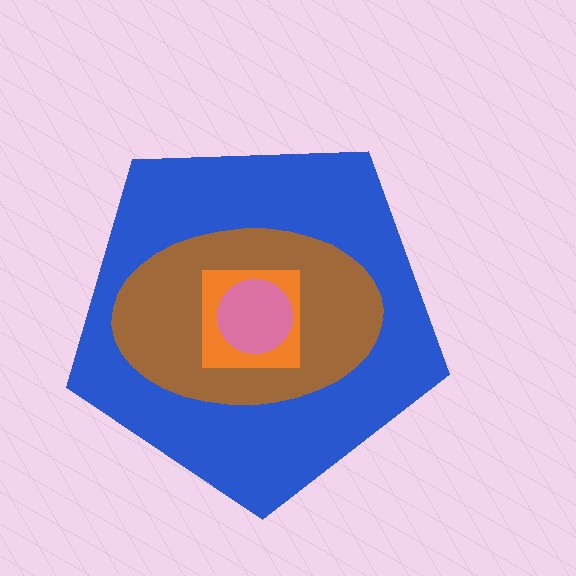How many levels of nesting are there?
4.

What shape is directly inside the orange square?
The pink circle.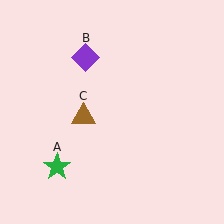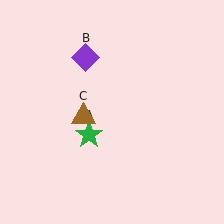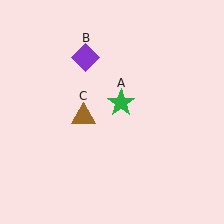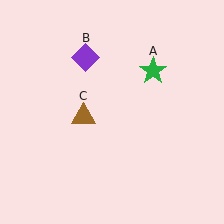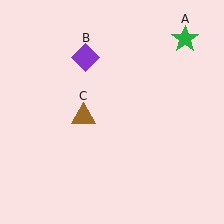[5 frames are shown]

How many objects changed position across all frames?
1 object changed position: green star (object A).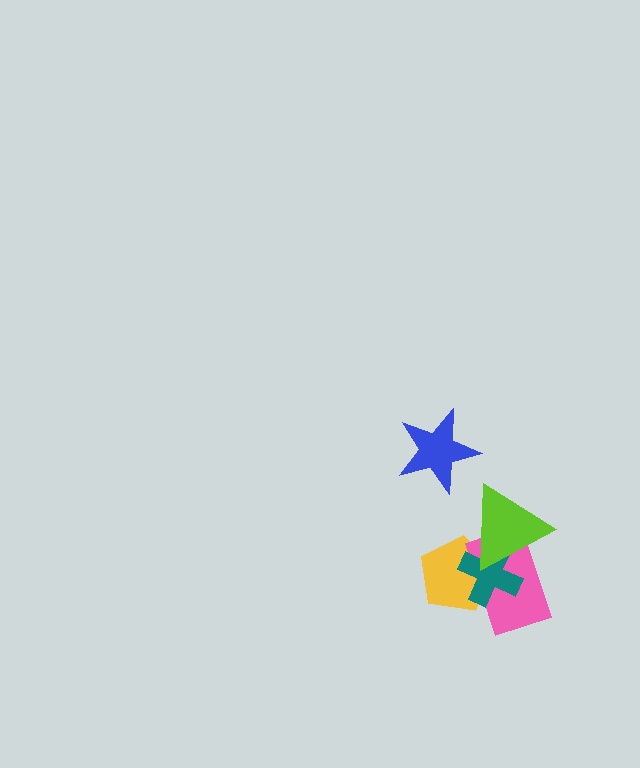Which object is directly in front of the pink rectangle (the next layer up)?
The teal cross is directly in front of the pink rectangle.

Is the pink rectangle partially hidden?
Yes, it is partially covered by another shape.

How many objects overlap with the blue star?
0 objects overlap with the blue star.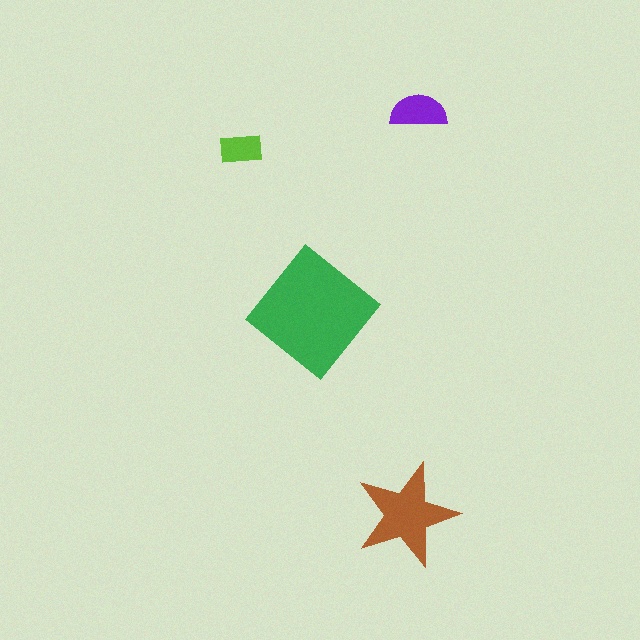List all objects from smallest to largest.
The lime rectangle, the purple semicircle, the brown star, the green diamond.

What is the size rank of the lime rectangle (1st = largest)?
4th.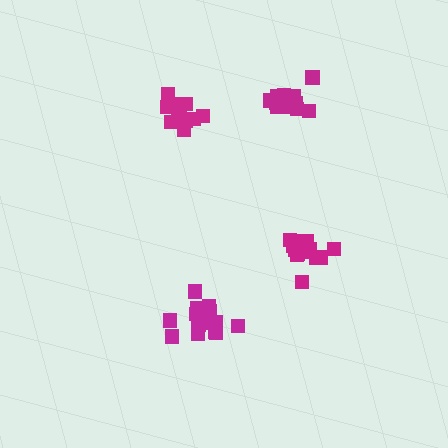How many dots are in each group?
Group 1: 14 dots, Group 2: 16 dots, Group 3: 14 dots, Group 4: 17 dots (61 total).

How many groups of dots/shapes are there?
There are 4 groups.